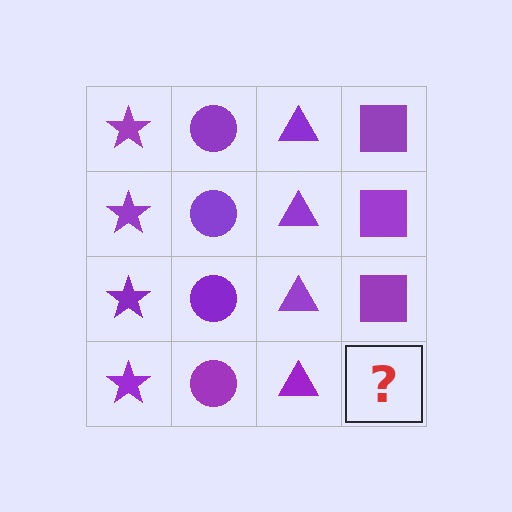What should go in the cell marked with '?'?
The missing cell should contain a purple square.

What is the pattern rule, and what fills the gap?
The rule is that each column has a consistent shape. The gap should be filled with a purple square.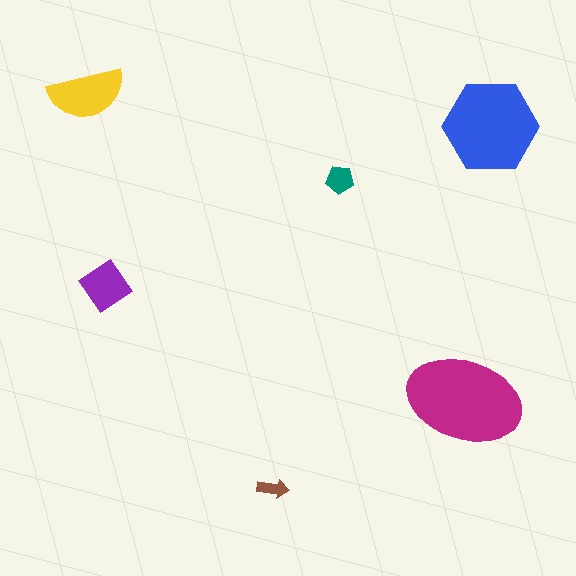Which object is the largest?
The magenta ellipse.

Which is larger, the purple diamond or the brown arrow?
The purple diamond.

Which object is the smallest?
The brown arrow.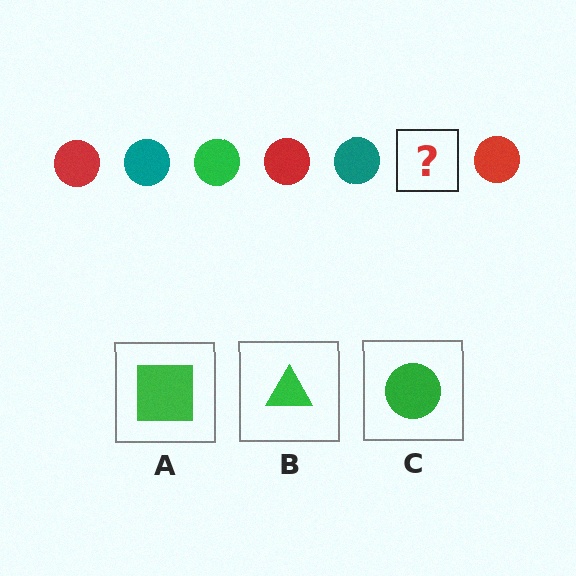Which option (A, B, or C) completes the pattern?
C.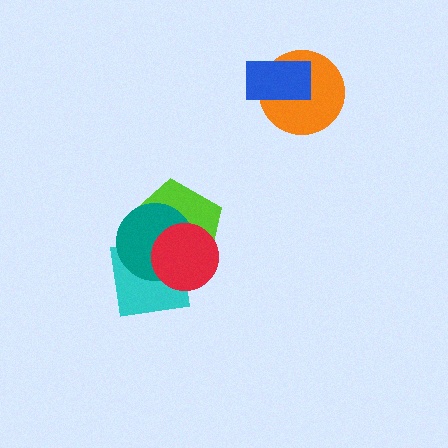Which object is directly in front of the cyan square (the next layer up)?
The lime pentagon is directly in front of the cyan square.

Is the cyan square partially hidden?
Yes, it is partially covered by another shape.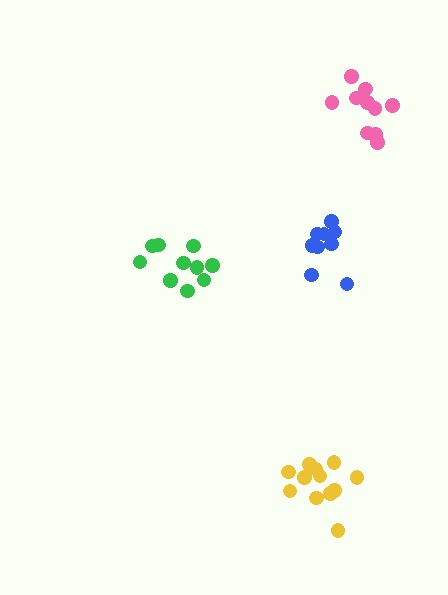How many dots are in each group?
Group 1: 9 dots, Group 2: 10 dots, Group 3: 10 dots, Group 4: 13 dots (42 total).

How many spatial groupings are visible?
There are 4 spatial groupings.